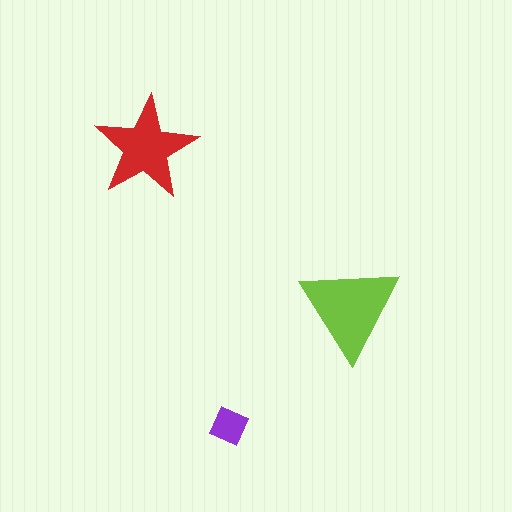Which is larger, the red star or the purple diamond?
The red star.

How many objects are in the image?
There are 3 objects in the image.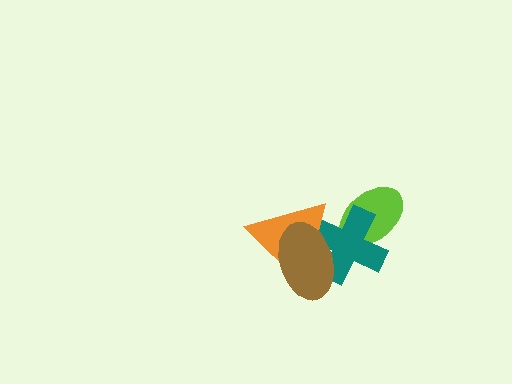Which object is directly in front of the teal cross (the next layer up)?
The orange triangle is directly in front of the teal cross.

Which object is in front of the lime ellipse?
The teal cross is in front of the lime ellipse.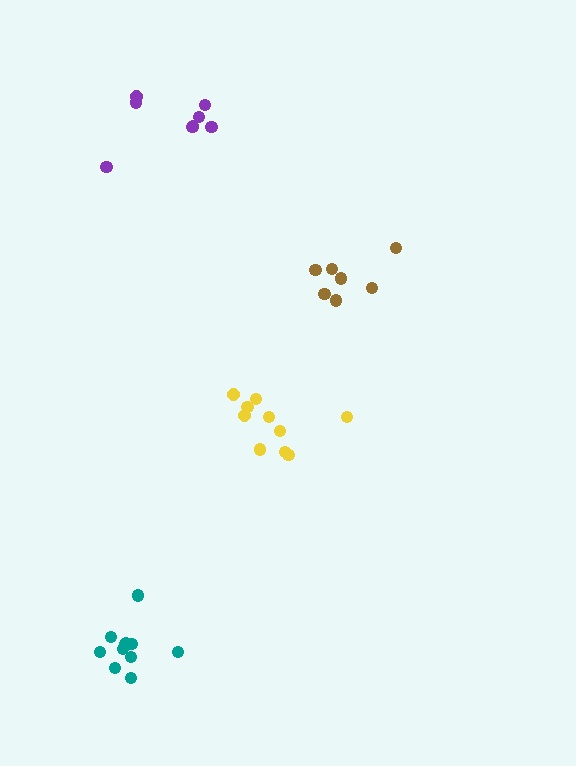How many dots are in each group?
Group 1: 11 dots, Group 2: 7 dots, Group 3: 10 dots, Group 4: 8 dots (36 total).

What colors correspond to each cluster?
The clusters are colored: teal, brown, yellow, purple.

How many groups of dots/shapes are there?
There are 4 groups.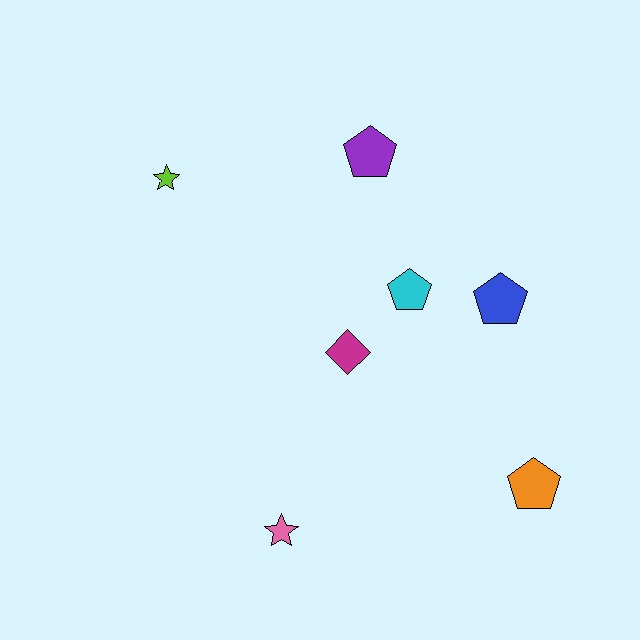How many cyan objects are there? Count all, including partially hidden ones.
There is 1 cyan object.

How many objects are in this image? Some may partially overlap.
There are 7 objects.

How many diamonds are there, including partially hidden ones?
There is 1 diamond.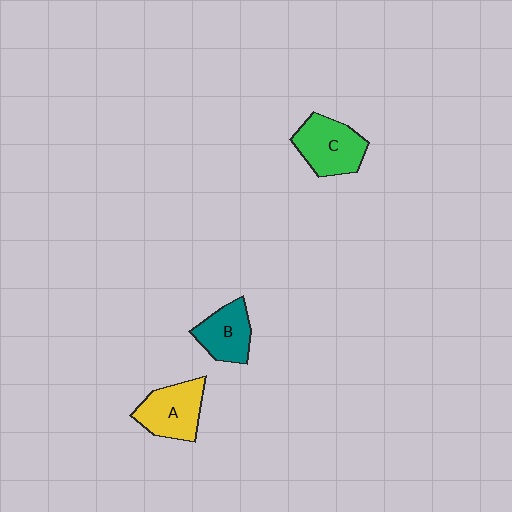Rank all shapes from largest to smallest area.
From largest to smallest: C (green), A (yellow), B (teal).